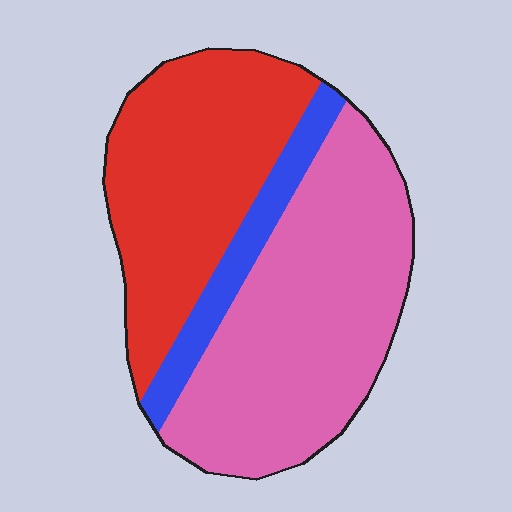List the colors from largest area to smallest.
From largest to smallest: pink, red, blue.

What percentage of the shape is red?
Red takes up about three eighths (3/8) of the shape.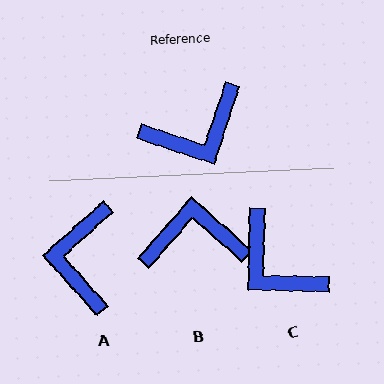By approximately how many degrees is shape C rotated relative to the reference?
Approximately 73 degrees clockwise.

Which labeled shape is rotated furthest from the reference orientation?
B, about 157 degrees away.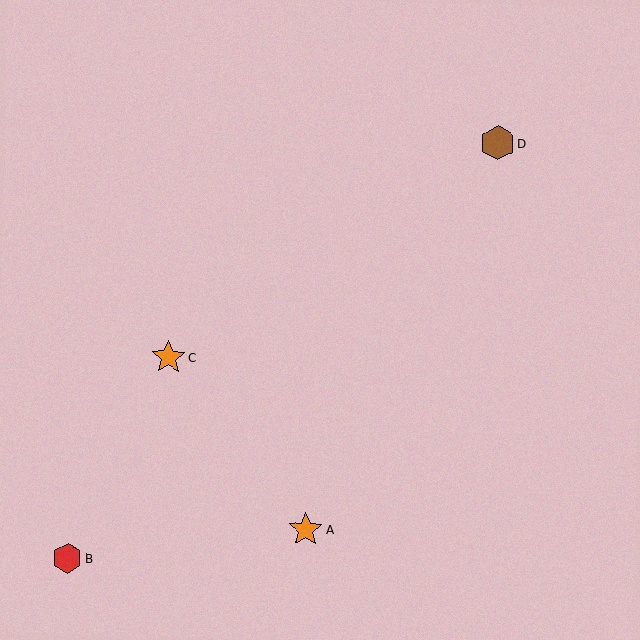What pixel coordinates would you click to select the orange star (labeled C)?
Click at (168, 357) to select the orange star C.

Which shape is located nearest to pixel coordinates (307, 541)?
The orange star (labeled A) at (306, 530) is nearest to that location.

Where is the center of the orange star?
The center of the orange star is at (306, 530).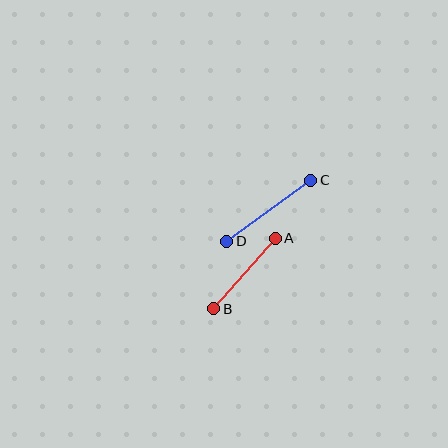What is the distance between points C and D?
The distance is approximately 104 pixels.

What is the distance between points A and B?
The distance is approximately 94 pixels.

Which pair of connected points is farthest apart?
Points C and D are farthest apart.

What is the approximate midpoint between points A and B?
The midpoint is at approximately (245, 273) pixels.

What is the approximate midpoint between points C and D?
The midpoint is at approximately (269, 211) pixels.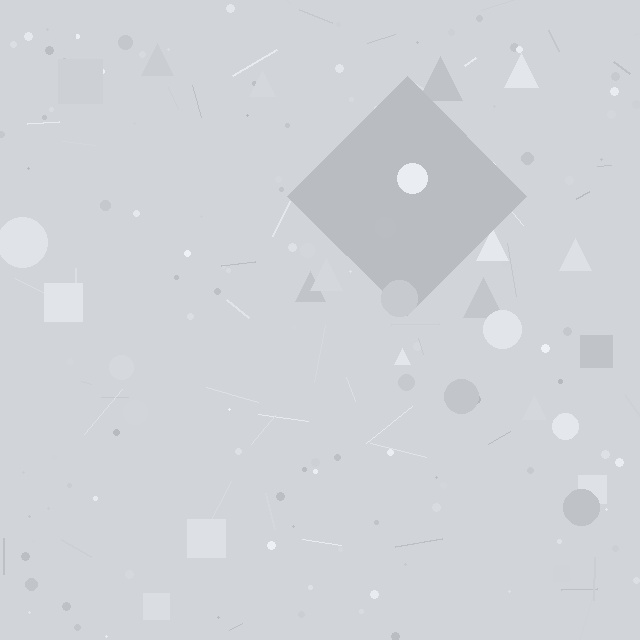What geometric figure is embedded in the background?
A diamond is embedded in the background.